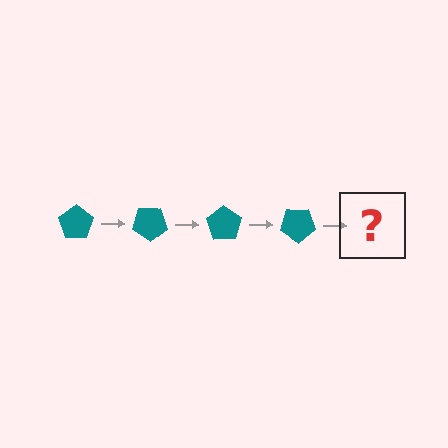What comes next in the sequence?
The next element should be a teal pentagon rotated 140 degrees.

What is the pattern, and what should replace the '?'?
The pattern is that the pentagon rotates 35 degrees each step. The '?' should be a teal pentagon rotated 140 degrees.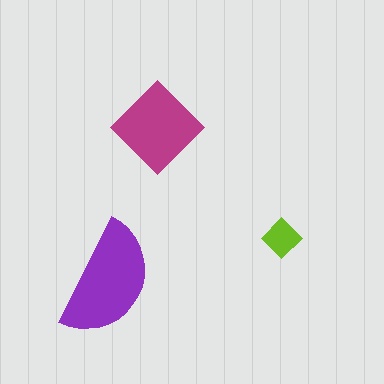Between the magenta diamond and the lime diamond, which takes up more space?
The magenta diamond.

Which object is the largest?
The purple semicircle.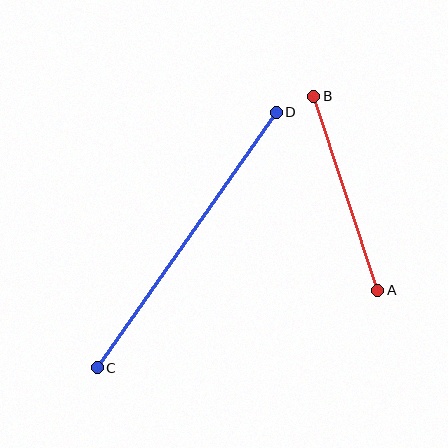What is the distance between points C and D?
The distance is approximately 312 pixels.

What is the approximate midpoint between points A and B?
The midpoint is at approximately (346, 193) pixels.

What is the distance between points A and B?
The distance is approximately 204 pixels.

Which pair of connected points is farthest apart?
Points C and D are farthest apart.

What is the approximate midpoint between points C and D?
The midpoint is at approximately (187, 240) pixels.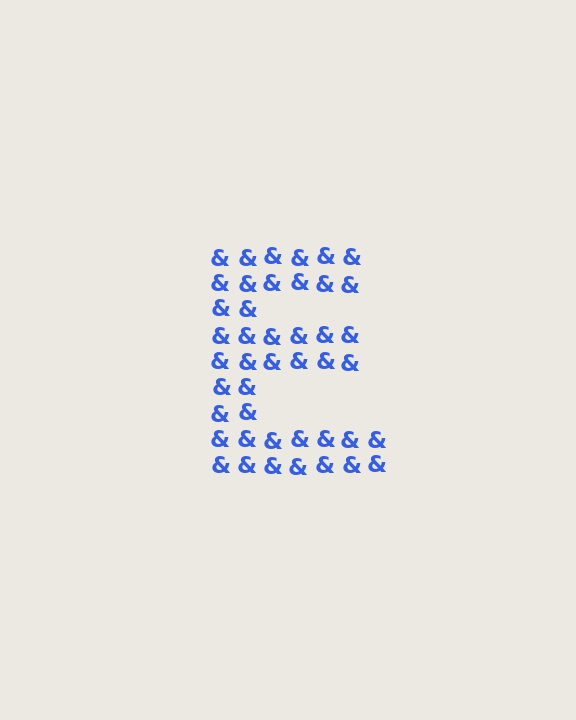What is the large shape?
The large shape is the letter E.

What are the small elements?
The small elements are ampersands.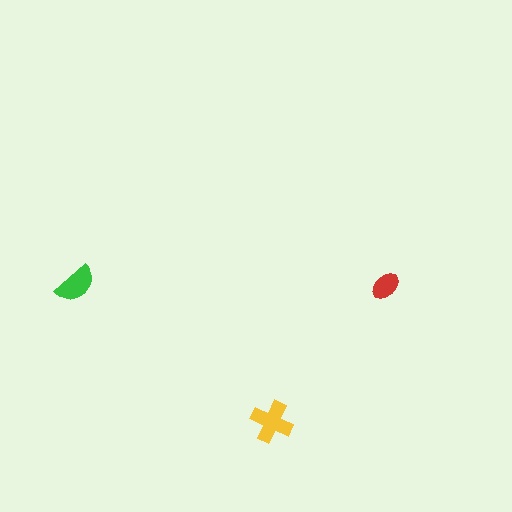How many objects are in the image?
There are 3 objects in the image.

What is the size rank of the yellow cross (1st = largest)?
1st.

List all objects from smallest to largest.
The red ellipse, the green semicircle, the yellow cross.